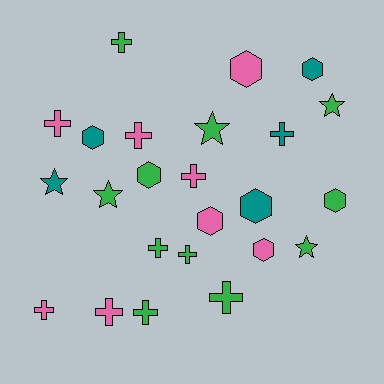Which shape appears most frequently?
Cross, with 11 objects.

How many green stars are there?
There are 4 green stars.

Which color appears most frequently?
Green, with 11 objects.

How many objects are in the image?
There are 24 objects.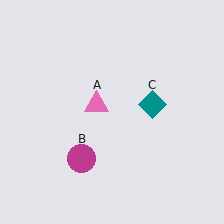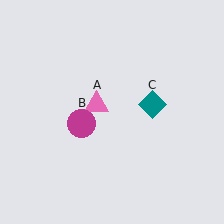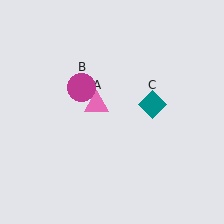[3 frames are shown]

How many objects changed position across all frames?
1 object changed position: magenta circle (object B).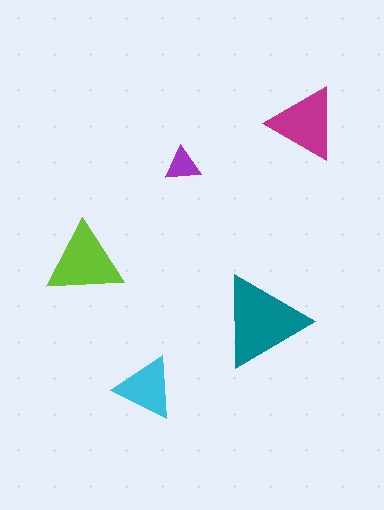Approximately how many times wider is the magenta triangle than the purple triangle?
About 2 times wider.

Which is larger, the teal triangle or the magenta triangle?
The teal one.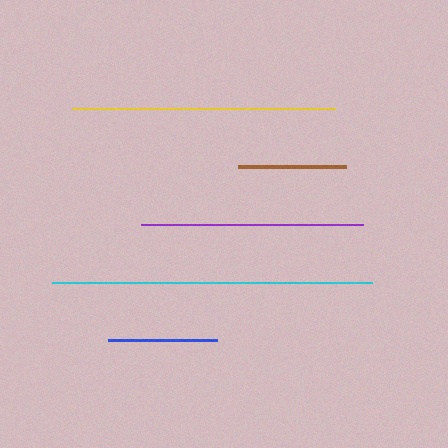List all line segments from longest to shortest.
From longest to shortest: cyan, yellow, purple, blue, brown.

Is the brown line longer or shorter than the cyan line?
The cyan line is longer than the brown line.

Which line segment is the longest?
The cyan line is the longest at approximately 320 pixels.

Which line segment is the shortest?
The brown line is the shortest at approximately 108 pixels.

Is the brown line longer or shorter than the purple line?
The purple line is longer than the brown line.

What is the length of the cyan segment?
The cyan segment is approximately 320 pixels long.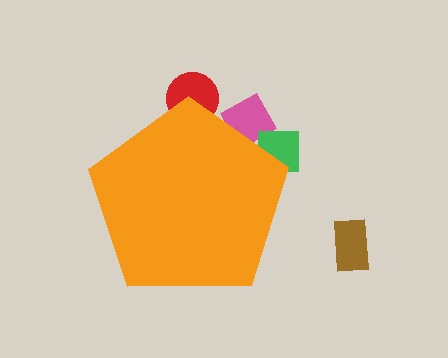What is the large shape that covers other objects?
An orange pentagon.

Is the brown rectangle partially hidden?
No, the brown rectangle is fully visible.